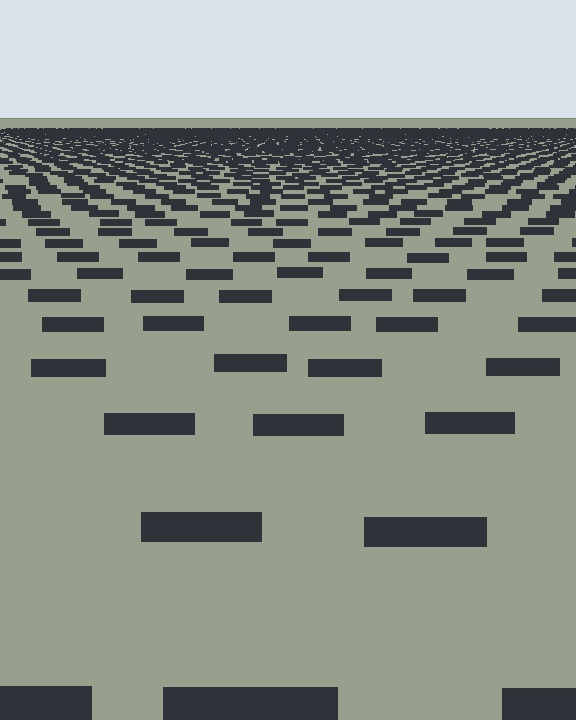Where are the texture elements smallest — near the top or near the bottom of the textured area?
Near the top.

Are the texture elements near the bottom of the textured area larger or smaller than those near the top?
Larger. Near the bottom, elements are closer to the viewer and appear at a bigger on-screen size.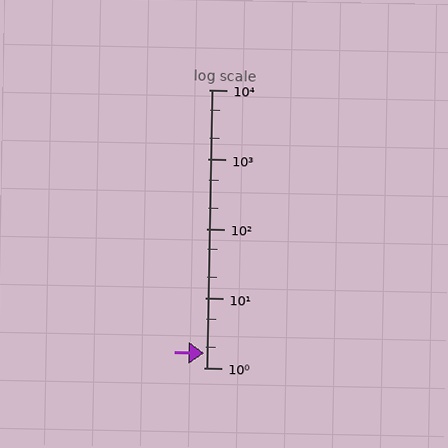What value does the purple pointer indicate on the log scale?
The pointer indicates approximately 1.6.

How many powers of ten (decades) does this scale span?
The scale spans 4 decades, from 1 to 10000.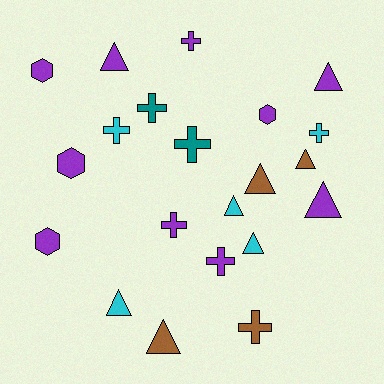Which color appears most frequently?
Purple, with 10 objects.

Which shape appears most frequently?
Triangle, with 9 objects.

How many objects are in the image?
There are 21 objects.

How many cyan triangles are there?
There are 3 cyan triangles.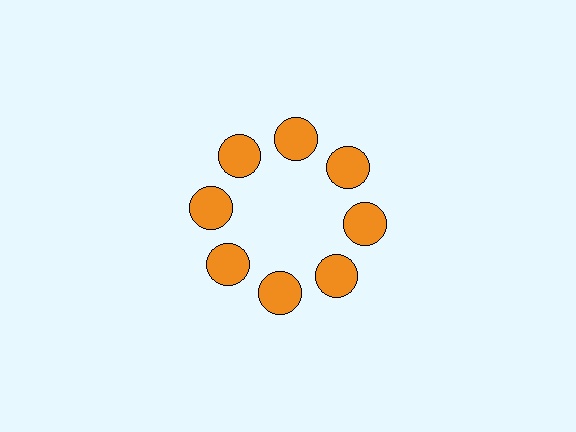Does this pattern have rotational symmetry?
Yes, this pattern has 8-fold rotational symmetry. It looks the same after rotating 45 degrees around the center.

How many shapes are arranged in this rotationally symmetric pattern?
There are 8 shapes, arranged in 8 groups of 1.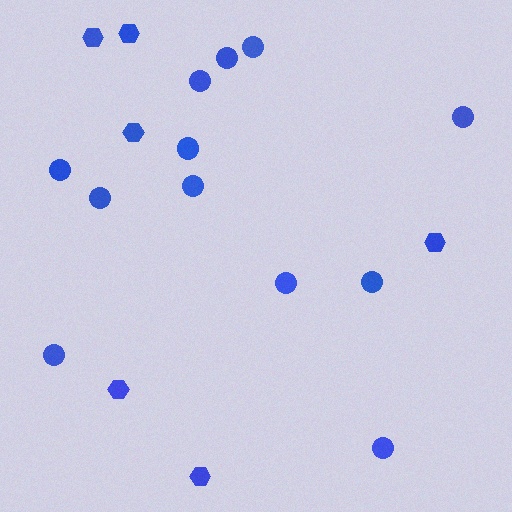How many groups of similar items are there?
There are 2 groups: one group of hexagons (6) and one group of circles (12).